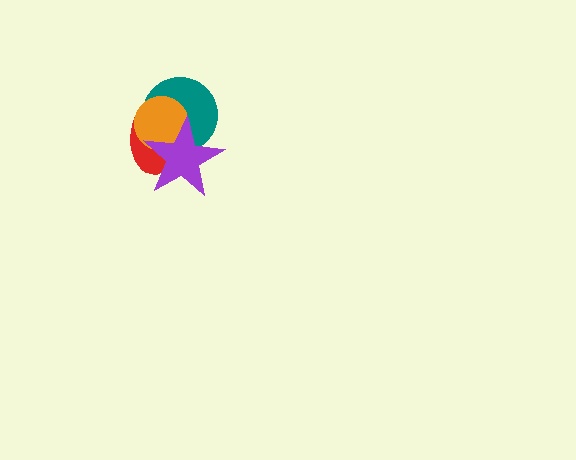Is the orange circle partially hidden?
Yes, it is partially covered by another shape.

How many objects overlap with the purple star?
3 objects overlap with the purple star.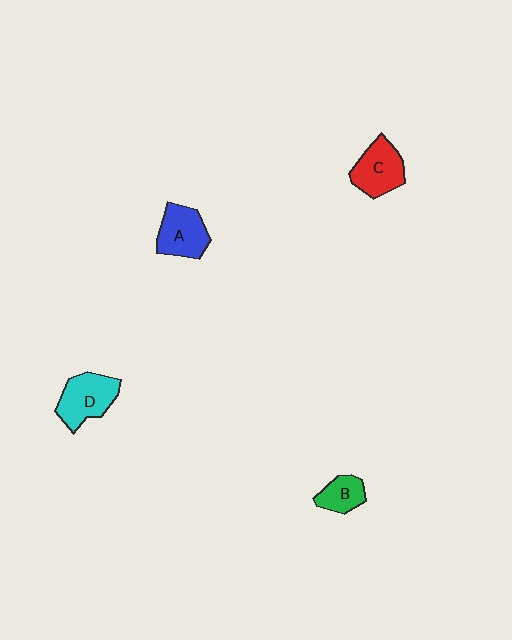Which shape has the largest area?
Shape D (cyan).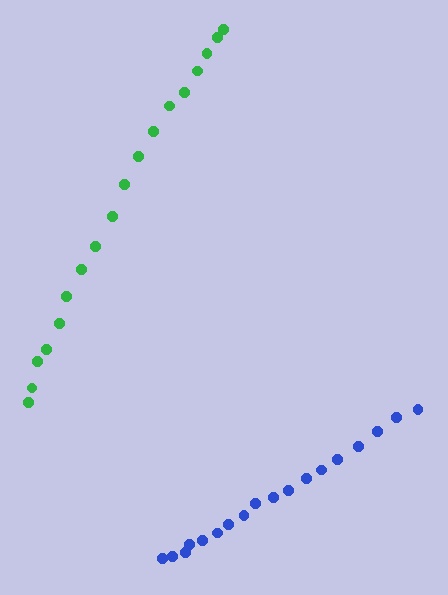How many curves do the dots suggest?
There are 2 distinct paths.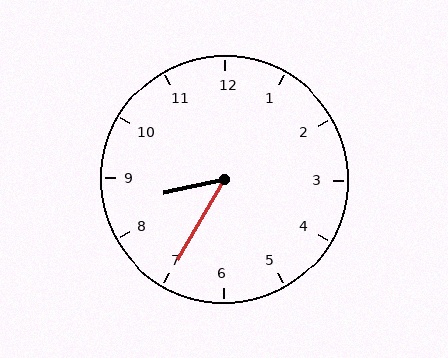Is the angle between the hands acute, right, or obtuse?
It is acute.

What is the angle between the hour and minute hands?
Approximately 48 degrees.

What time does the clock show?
8:35.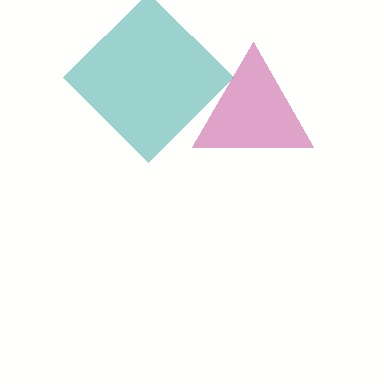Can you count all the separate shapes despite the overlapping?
Yes, there are 2 separate shapes.